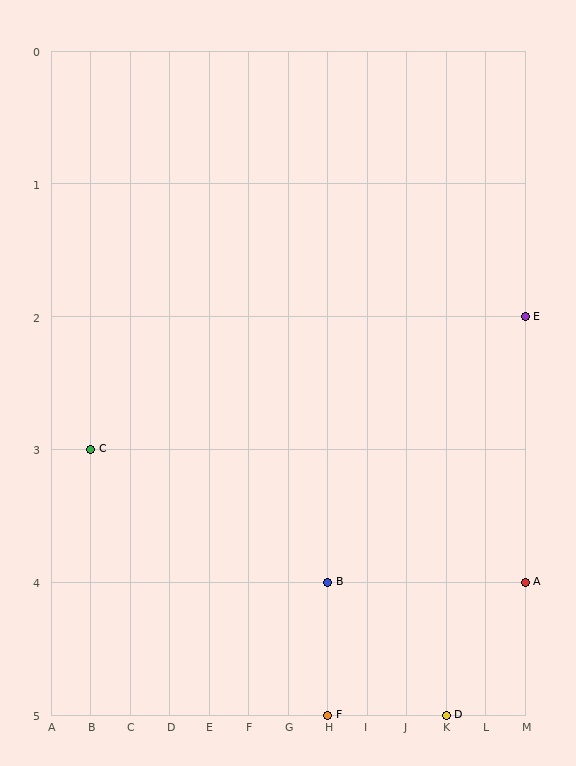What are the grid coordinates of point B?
Point B is at grid coordinates (H, 4).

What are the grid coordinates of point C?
Point C is at grid coordinates (B, 3).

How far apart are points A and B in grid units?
Points A and B are 5 columns apart.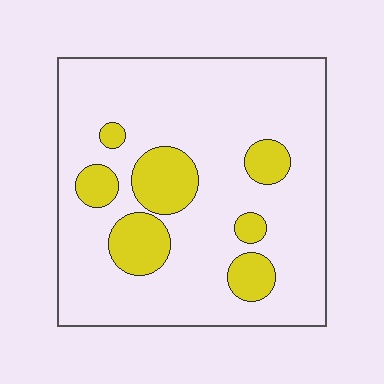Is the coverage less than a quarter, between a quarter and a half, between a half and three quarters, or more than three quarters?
Less than a quarter.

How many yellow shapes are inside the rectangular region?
7.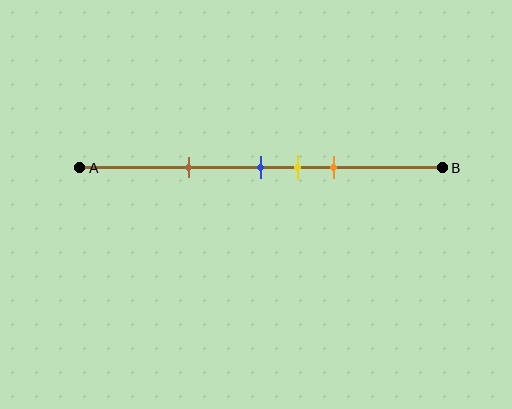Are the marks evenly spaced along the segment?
No, the marks are not evenly spaced.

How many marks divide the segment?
There are 4 marks dividing the segment.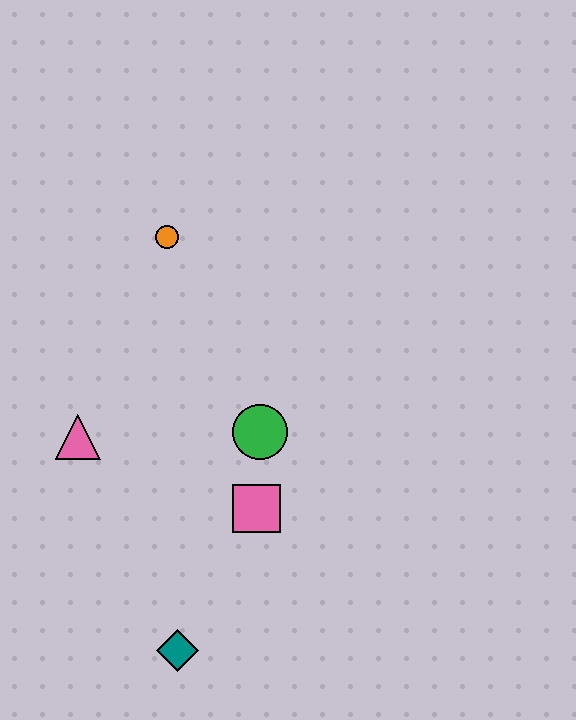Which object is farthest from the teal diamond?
The orange circle is farthest from the teal diamond.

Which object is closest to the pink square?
The green circle is closest to the pink square.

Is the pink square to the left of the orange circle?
No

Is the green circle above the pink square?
Yes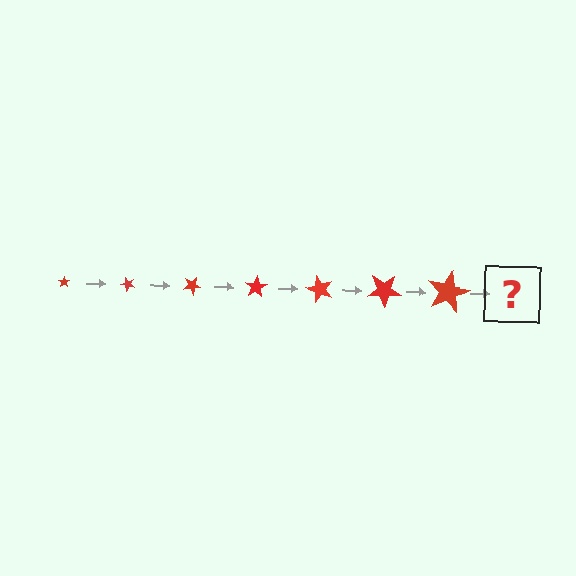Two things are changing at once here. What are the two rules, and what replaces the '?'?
The two rules are that the star grows larger each step and it rotates 50 degrees each step. The '?' should be a star, larger than the previous one and rotated 350 degrees from the start.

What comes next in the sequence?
The next element should be a star, larger than the previous one and rotated 350 degrees from the start.